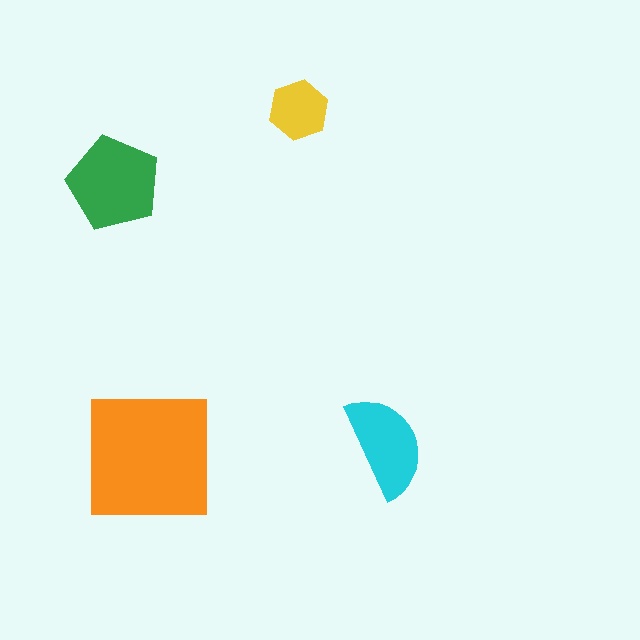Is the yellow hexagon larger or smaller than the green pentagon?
Smaller.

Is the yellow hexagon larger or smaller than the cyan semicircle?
Smaller.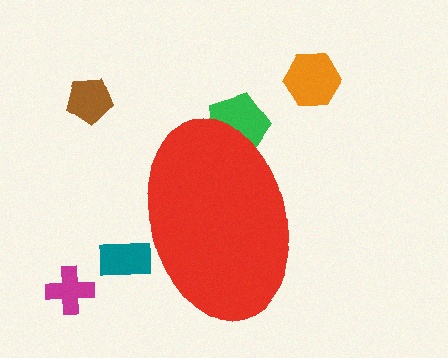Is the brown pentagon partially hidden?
No, the brown pentagon is fully visible.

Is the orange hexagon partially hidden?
No, the orange hexagon is fully visible.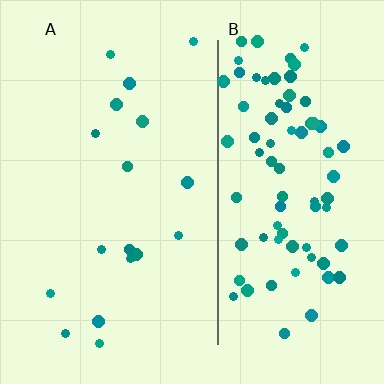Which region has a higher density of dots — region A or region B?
B (the right).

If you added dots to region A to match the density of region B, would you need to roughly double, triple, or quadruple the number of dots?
Approximately quadruple.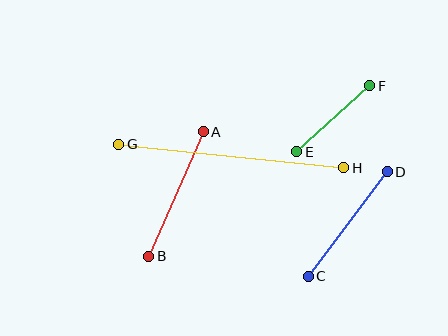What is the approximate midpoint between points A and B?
The midpoint is at approximately (176, 194) pixels.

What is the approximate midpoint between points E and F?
The midpoint is at approximately (333, 119) pixels.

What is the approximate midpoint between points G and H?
The midpoint is at approximately (231, 156) pixels.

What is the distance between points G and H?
The distance is approximately 226 pixels.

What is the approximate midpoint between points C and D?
The midpoint is at approximately (348, 224) pixels.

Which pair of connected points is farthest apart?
Points G and H are farthest apart.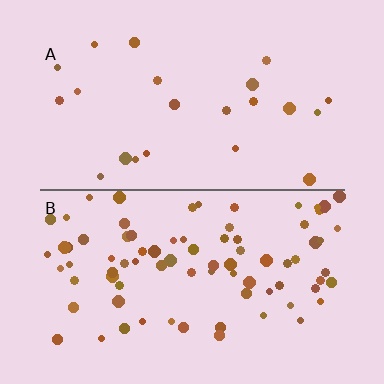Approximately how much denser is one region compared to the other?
Approximately 3.5× — region B over region A.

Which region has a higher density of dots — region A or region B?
B (the bottom).